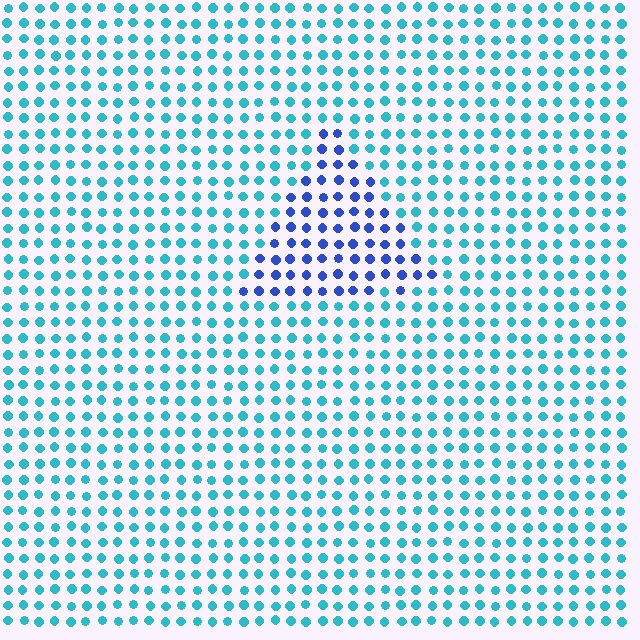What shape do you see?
I see a triangle.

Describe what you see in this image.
The image is filled with small cyan elements in a uniform arrangement. A triangle-shaped region is visible where the elements are tinted to a slightly different hue, forming a subtle color boundary.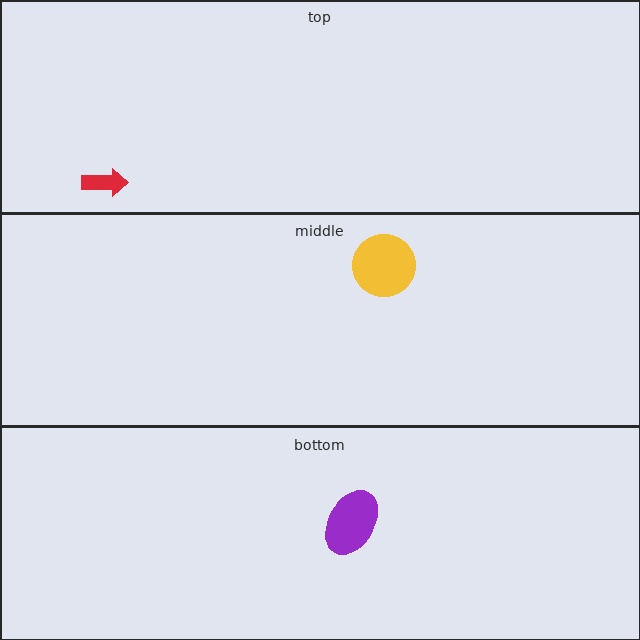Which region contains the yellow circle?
The middle region.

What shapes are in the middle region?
The yellow circle.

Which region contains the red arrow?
The top region.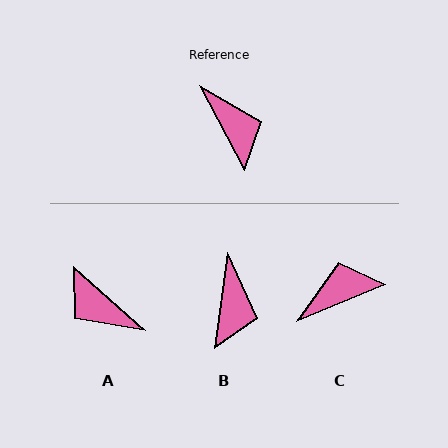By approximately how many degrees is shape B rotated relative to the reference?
Approximately 36 degrees clockwise.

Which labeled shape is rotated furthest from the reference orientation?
A, about 159 degrees away.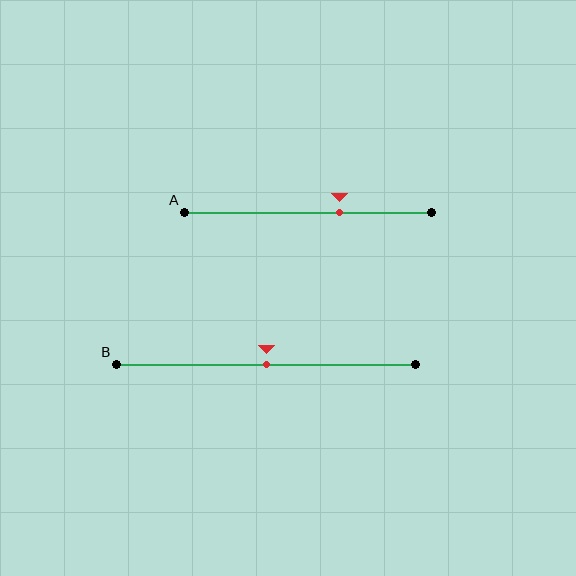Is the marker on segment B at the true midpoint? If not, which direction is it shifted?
Yes, the marker on segment B is at the true midpoint.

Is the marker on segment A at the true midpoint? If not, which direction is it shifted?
No, the marker on segment A is shifted to the right by about 13% of the segment length.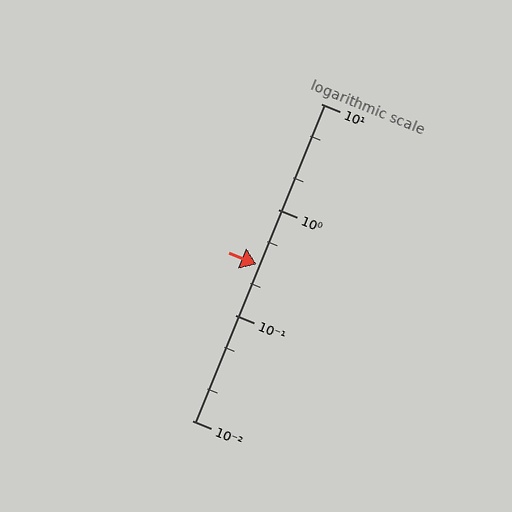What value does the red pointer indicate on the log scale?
The pointer indicates approximately 0.3.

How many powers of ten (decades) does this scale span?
The scale spans 3 decades, from 0.01 to 10.